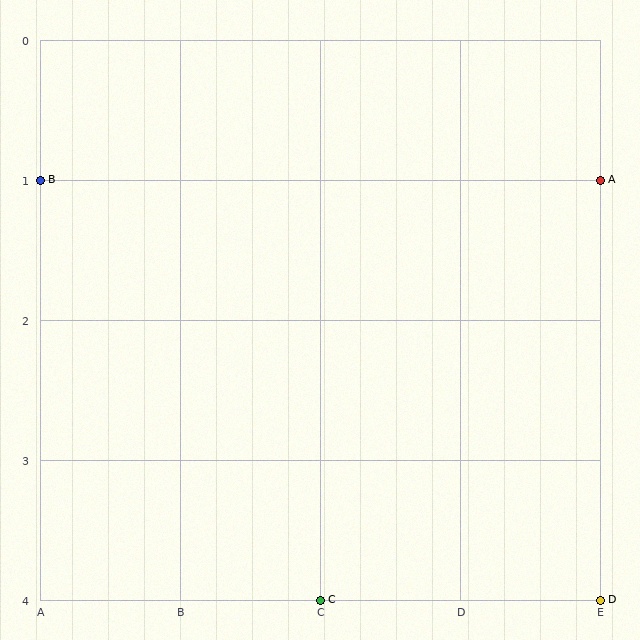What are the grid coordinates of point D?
Point D is at grid coordinates (E, 4).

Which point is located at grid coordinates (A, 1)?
Point B is at (A, 1).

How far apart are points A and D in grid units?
Points A and D are 3 rows apart.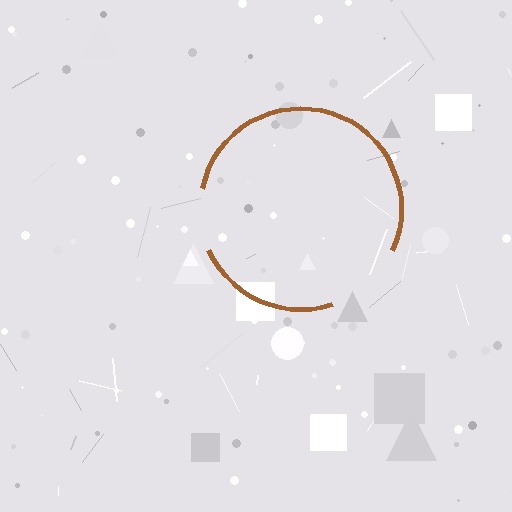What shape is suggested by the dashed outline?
The dashed outline suggests a circle.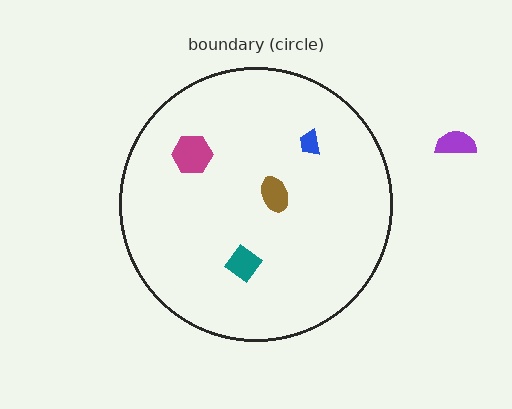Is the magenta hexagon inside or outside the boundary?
Inside.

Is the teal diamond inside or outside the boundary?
Inside.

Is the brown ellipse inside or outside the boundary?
Inside.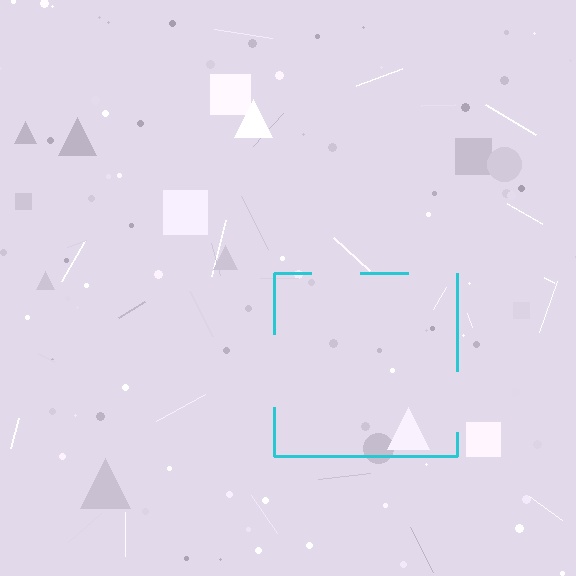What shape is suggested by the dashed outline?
The dashed outline suggests a square.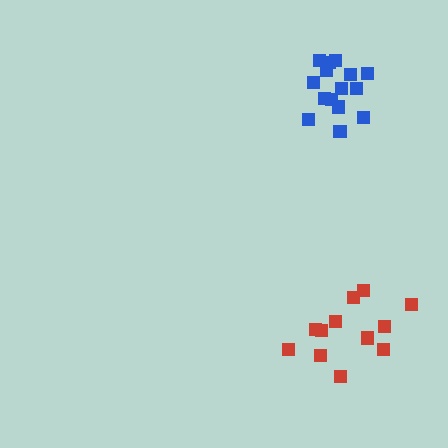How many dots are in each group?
Group 1: 15 dots, Group 2: 12 dots (27 total).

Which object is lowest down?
The red cluster is bottommost.